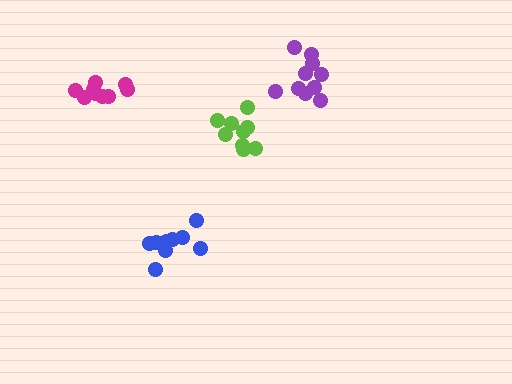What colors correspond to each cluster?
The clusters are colored: blue, lime, magenta, purple.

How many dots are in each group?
Group 1: 9 dots, Group 2: 9 dots, Group 3: 9 dots, Group 4: 10 dots (37 total).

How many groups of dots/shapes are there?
There are 4 groups.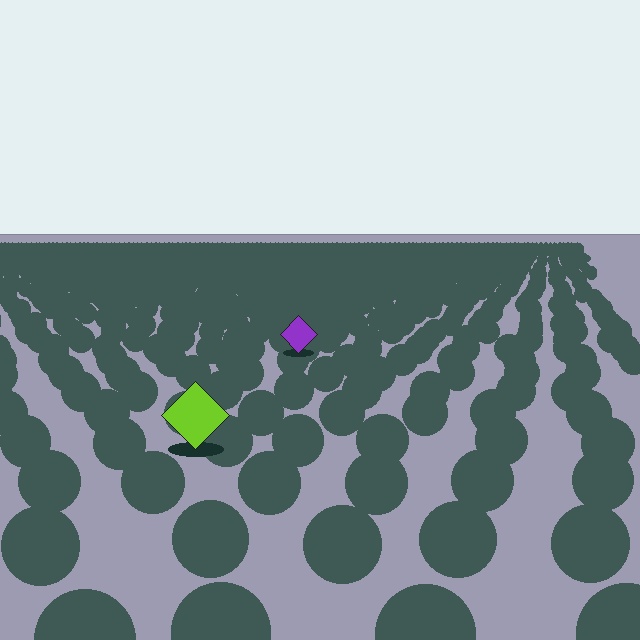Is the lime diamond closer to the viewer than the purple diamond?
Yes. The lime diamond is closer — you can tell from the texture gradient: the ground texture is coarser near it.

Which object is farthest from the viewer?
The purple diamond is farthest from the viewer. It appears smaller and the ground texture around it is denser.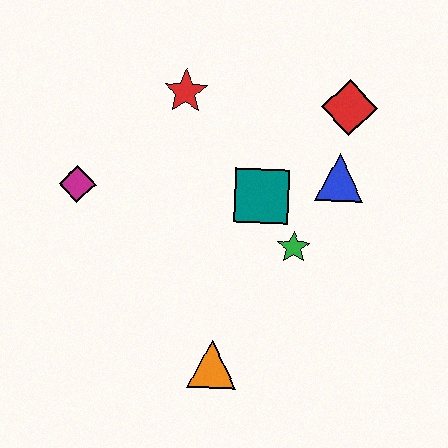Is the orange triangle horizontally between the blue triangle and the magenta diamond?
Yes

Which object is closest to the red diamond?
The blue triangle is closest to the red diamond.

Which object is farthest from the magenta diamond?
The red diamond is farthest from the magenta diamond.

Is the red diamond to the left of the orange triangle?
No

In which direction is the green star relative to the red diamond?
The green star is below the red diamond.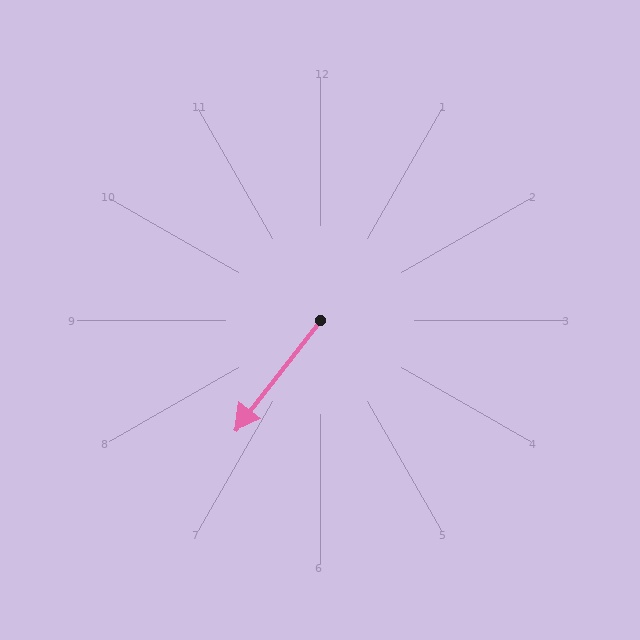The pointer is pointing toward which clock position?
Roughly 7 o'clock.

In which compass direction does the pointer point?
Southwest.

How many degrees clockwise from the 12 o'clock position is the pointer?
Approximately 218 degrees.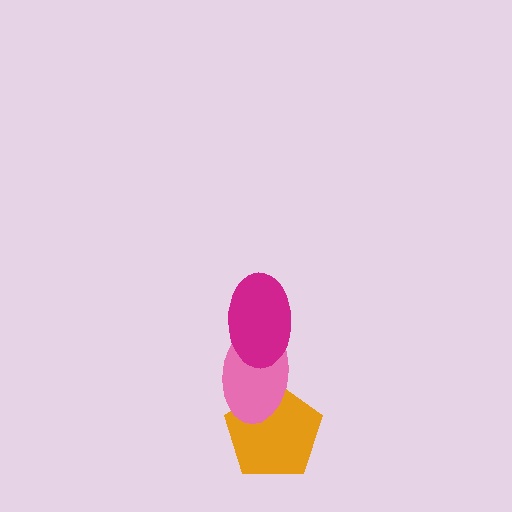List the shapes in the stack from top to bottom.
From top to bottom: the magenta ellipse, the pink ellipse, the orange pentagon.